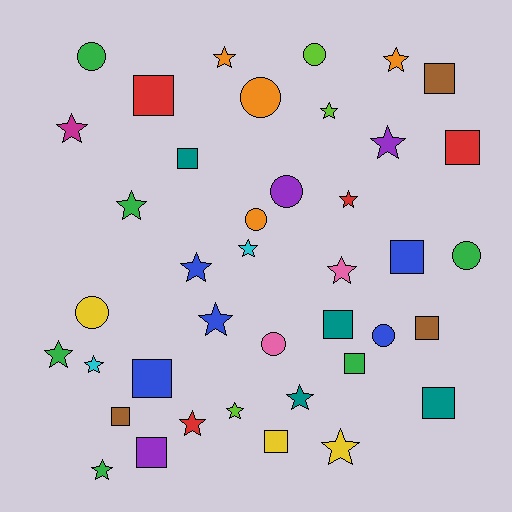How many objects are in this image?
There are 40 objects.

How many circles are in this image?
There are 9 circles.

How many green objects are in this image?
There are 6 green objects.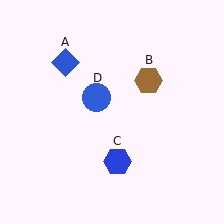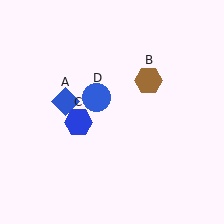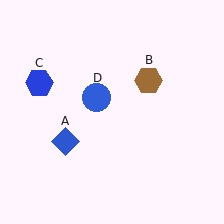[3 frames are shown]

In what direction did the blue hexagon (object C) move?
The blue hexagon (object C) moved up and to the left.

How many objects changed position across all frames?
2 objects changed position: blue diamond (object A), blue hexagon (object C).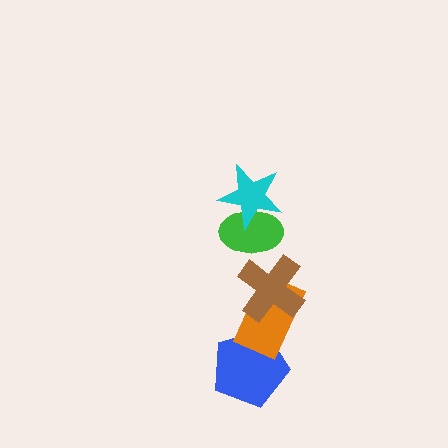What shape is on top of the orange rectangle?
The brown cross is on top of the orange rectangle.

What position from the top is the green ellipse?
The green ellipse is 2nd from the top.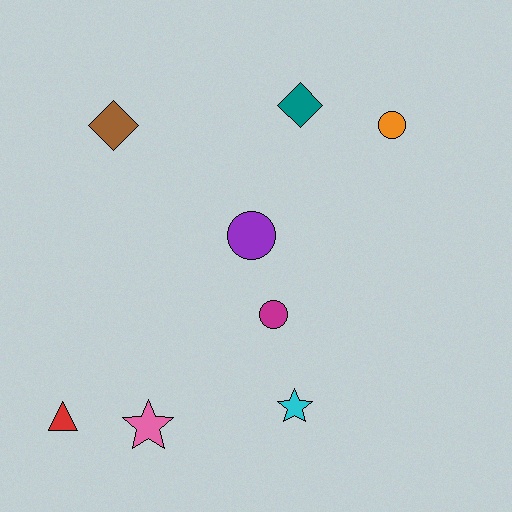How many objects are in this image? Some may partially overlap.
There are 8 objects.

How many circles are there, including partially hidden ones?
There are 3 circles.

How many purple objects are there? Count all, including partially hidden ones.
There is 1 purple object.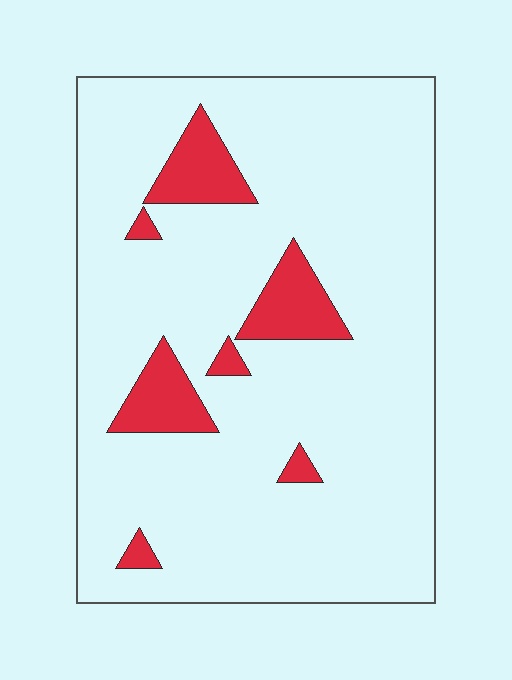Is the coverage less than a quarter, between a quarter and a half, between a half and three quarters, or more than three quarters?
Less than a quarter.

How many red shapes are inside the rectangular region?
7.